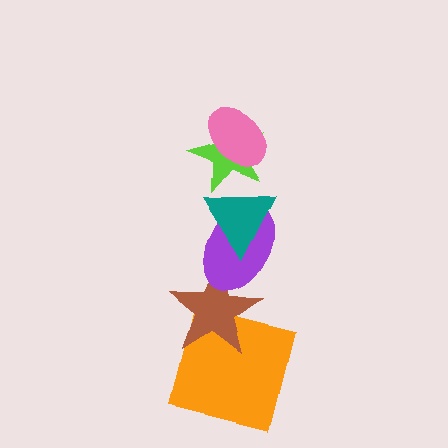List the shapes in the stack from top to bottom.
From top to bottom: the pink ellipse, the lime star, the teal triangle, the purple ellipse, the brown star, the orange square.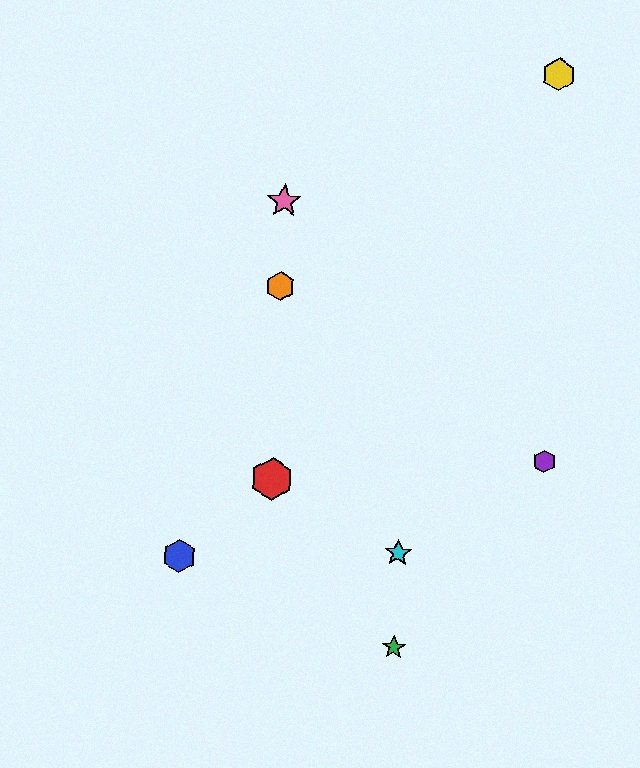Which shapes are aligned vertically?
The red hexagon, the orange hexagon, the pink star are aligned vertically.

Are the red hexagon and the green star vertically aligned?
No, the red hexagon is at x≈272 and the green star is at x≈394.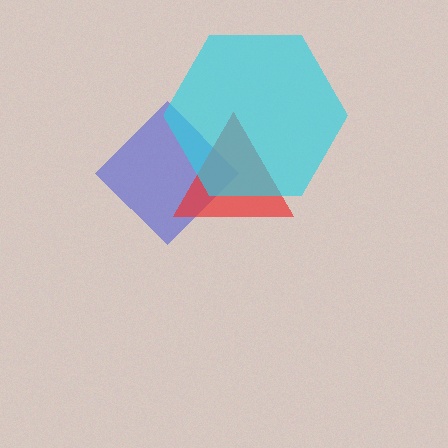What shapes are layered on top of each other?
The layered shapes are: a blue diamond, a red triangle, a cyan hexagon.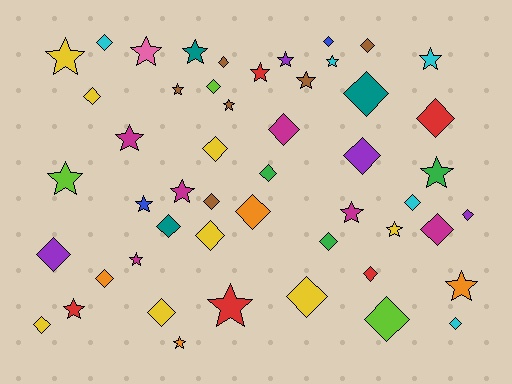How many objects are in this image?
There are 50 objects.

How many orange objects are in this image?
There are 4 orange objects.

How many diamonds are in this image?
There are 28 diamonds.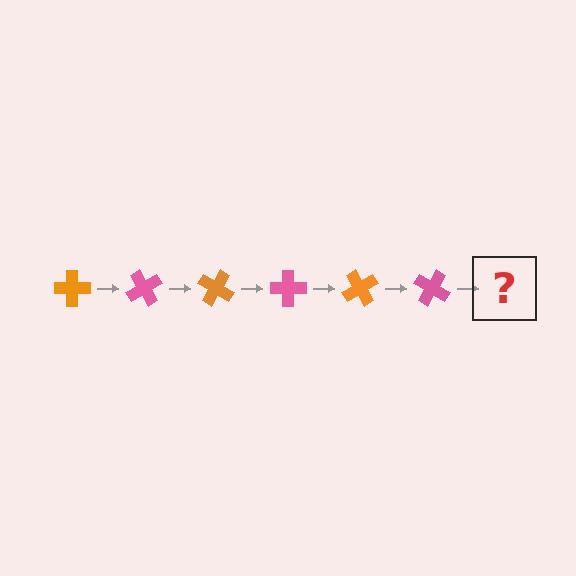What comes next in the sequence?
The next element should be an orange cross, rotated 360 degrees from the start.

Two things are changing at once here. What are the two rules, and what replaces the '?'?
The two rules are that it rotates 60 degrees each step and the color cycles through orange and pink. The '?' should be an orange cross, rotated 360 degrees from the start.